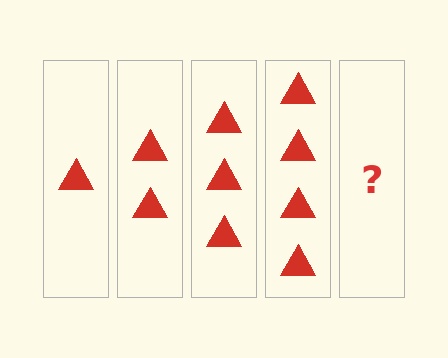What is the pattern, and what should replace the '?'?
The pattern is that each step adds one more triangle. The '?' should be 5 triangles.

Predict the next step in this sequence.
The next step is 5 triangles.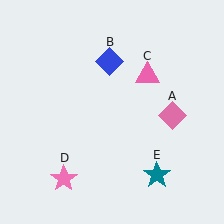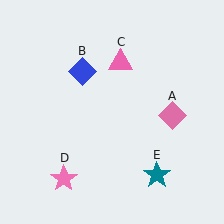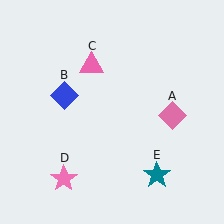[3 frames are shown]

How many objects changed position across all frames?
2 objects changed position: blue diamond (object B), pink triangle (object C).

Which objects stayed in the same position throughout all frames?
Pink diamond (object A) and pink star (object D) and teal star (object E) remained stationary.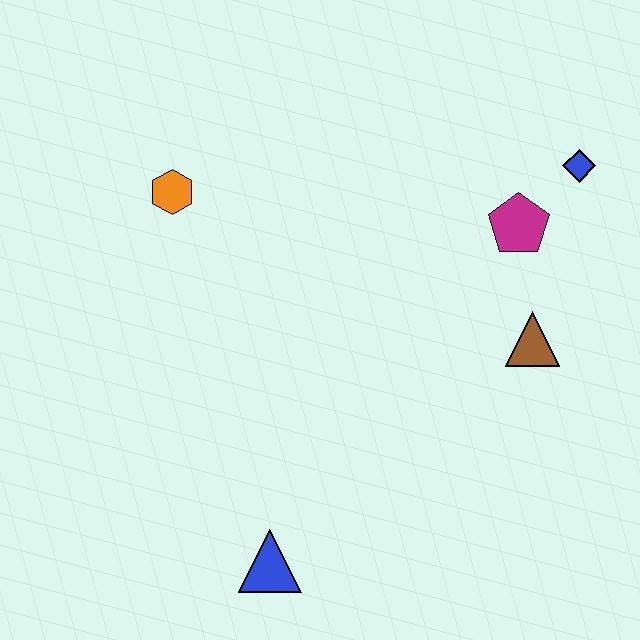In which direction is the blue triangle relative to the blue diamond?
The blue triangle is below the blue diamond.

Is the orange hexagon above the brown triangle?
Yes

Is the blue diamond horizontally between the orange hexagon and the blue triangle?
No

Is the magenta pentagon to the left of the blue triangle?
No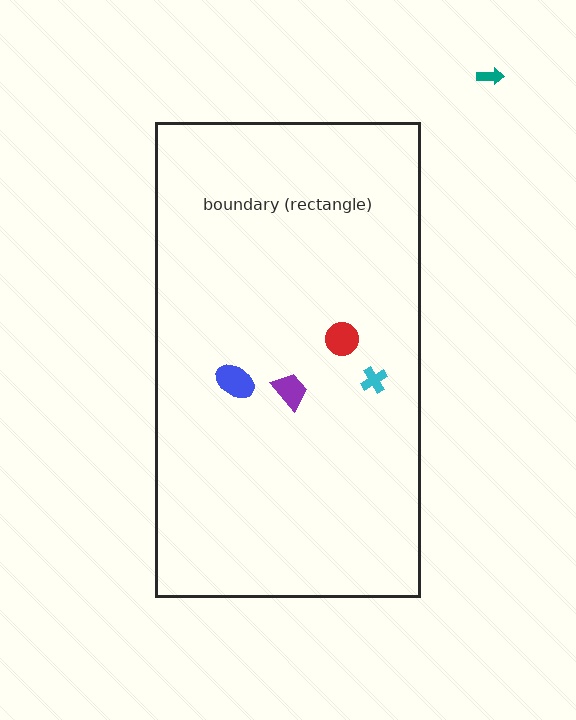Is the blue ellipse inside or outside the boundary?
Inside.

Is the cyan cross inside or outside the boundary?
Inside.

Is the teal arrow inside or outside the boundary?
Outside.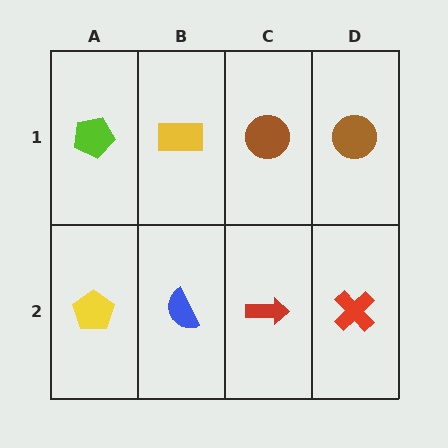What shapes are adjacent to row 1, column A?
A yellow pentagon (row 2, column A), a yellow rectangle (row 1, column B).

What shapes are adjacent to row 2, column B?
A yellow rectangle (row 1, column B), a yellow pentagon (row 2, column A), a red arrow (row 2, column C).